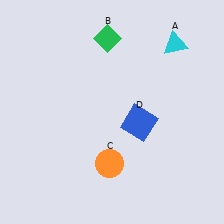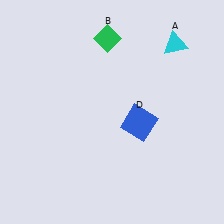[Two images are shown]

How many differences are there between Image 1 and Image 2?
There is 1 difference between the two images.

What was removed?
The orange circle (C) was removed in Image 2.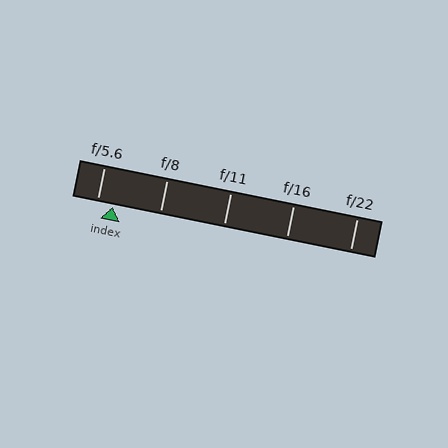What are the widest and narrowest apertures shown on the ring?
The widest aperture shown is f/5.6 and the narrowest is f/22.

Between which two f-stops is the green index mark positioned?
The index mark is between f/5.6 and f/8.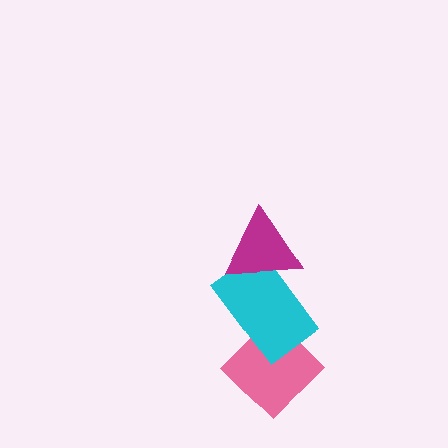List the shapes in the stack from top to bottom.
From top to bottom: the magenta triangle, the cyan rectangle, the pink diamond.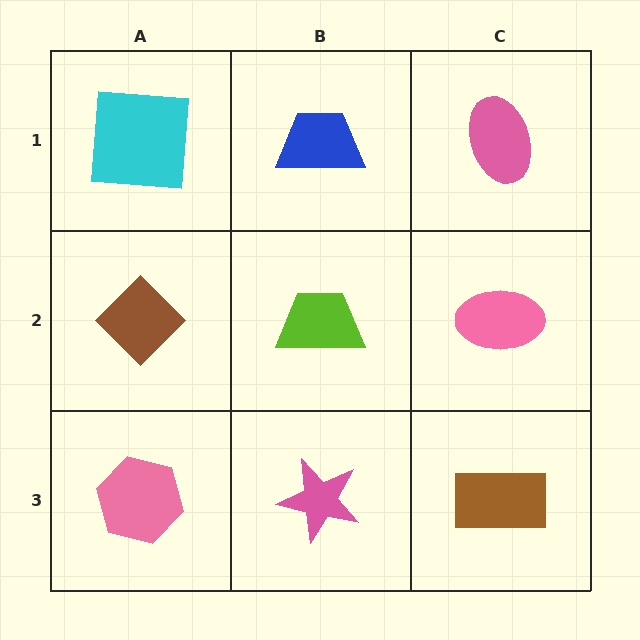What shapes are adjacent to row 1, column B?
A lime trapezoid (row 2, column B), a cyan square (row 1, column A), a pink ellipse (row 1, column C).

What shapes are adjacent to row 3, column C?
A pink ellipse (row 2, column C), a pink star (row 3, column B).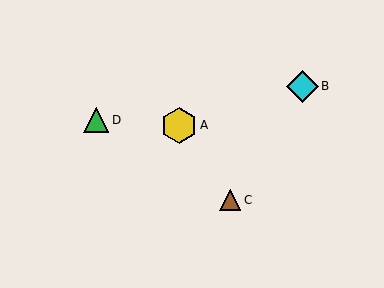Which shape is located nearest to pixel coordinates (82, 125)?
The green triangle (labeled D) at (96, 120) is nearest to that location.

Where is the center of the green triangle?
The center of the green triangle is at (96, 120).